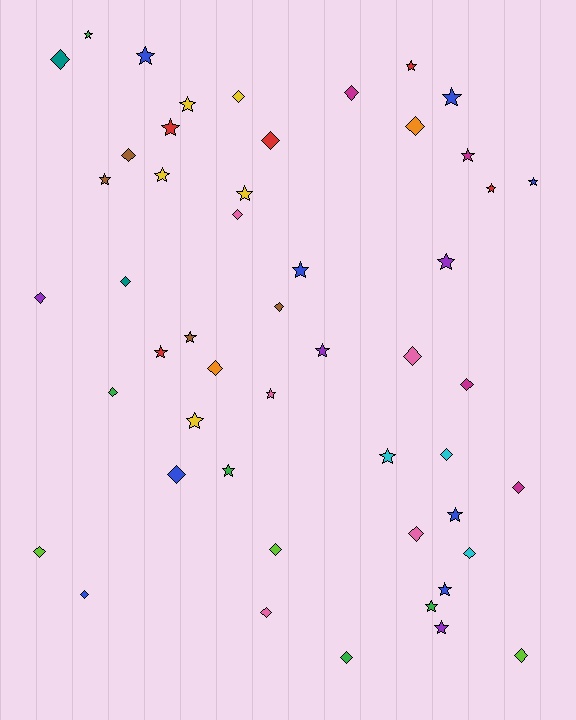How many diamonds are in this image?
There are 25 diamonds.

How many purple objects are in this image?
There are 4 purple objects.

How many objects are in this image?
There are 50 objects.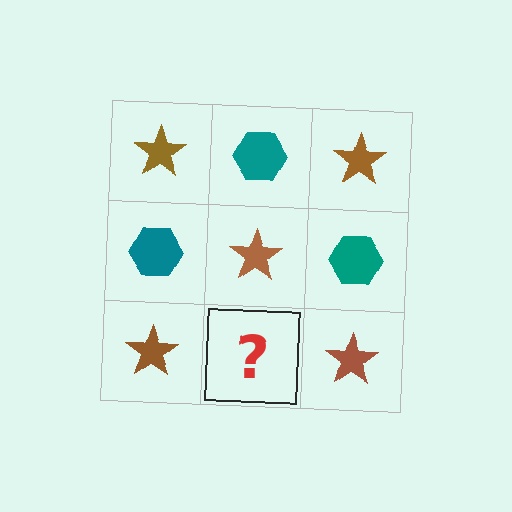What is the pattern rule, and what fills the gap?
The rule is that it alternates brown star and teal hexagon in a checkerboard pattern. The gap should be filled with a teal hexagon.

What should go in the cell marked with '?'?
The missing cell should contain a teal hexagon.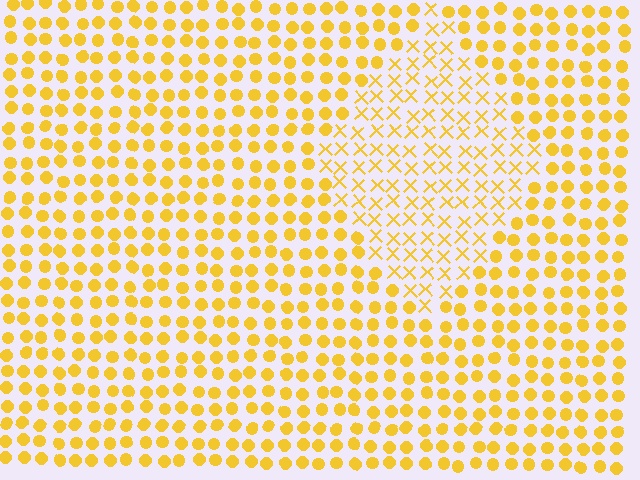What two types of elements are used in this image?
The image uses X marks inside the diamond region and circles outside it.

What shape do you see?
I see a diamond.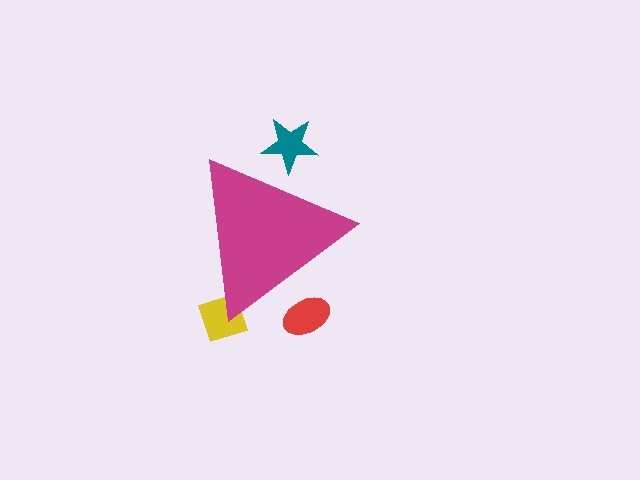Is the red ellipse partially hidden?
Yes, the red ellipse is partially hidden behind the magenta triangle.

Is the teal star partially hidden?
Yes, the teal star is partially hidden behind the magenta triangle.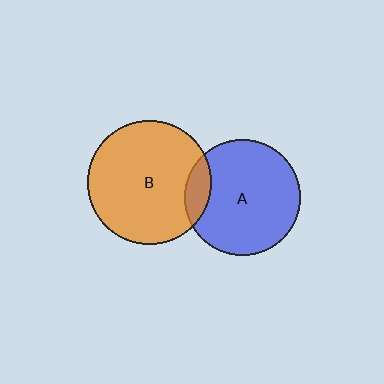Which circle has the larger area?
Circle B (orange).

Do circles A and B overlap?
Yes.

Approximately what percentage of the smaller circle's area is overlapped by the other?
Approximately 10%.